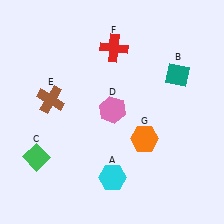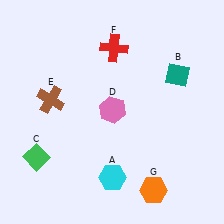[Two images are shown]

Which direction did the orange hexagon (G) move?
The orange hexagon (G) moved down.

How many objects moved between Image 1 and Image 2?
1 object moved between the two images.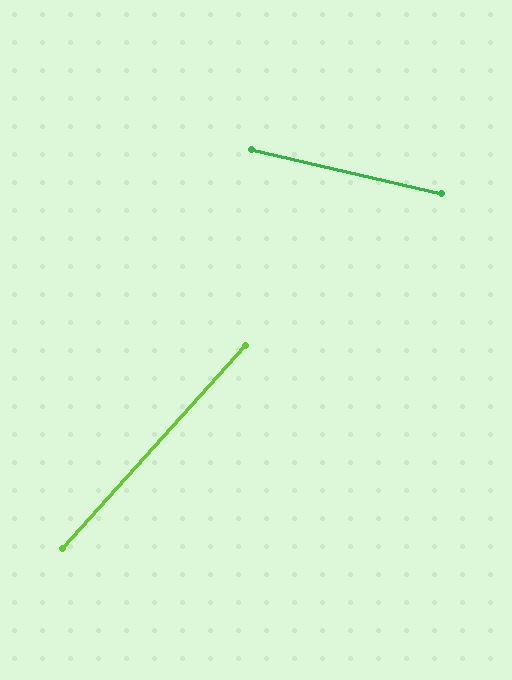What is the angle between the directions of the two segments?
Approximately 61 degrees.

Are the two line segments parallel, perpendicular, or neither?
Neither parallel nor perpendicular — they differ by about 61°.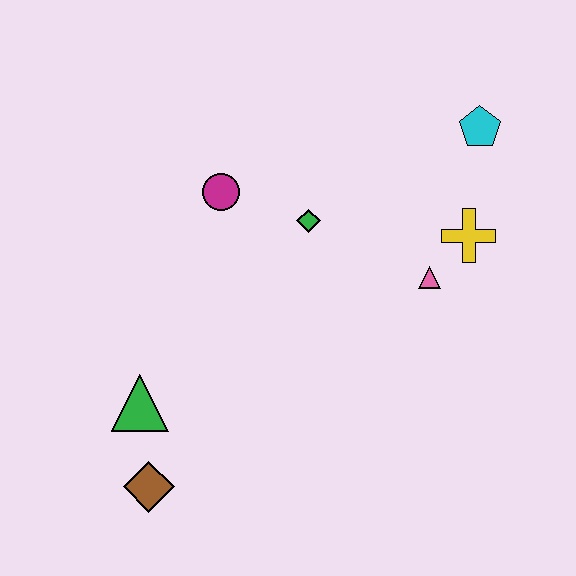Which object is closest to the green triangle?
The brown diamond is closest to the green triangle.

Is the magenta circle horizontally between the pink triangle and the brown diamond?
Yes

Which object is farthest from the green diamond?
The brown diamond is farthest from the green diamond.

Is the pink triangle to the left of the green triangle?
No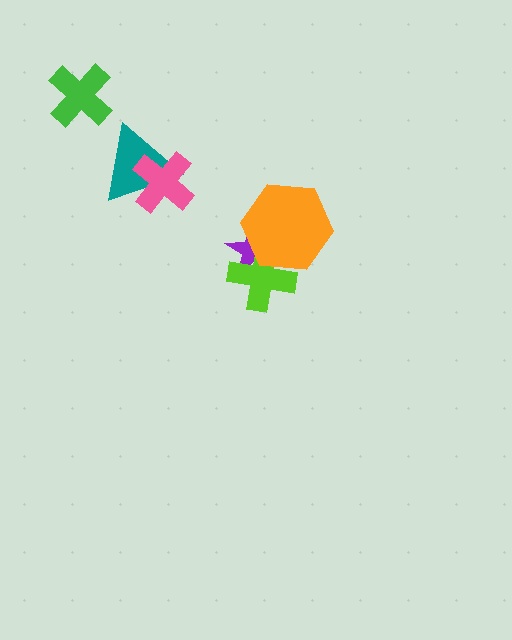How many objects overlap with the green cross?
0 objects overlap with the green cross.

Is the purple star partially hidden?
Yes, it is partially covered by another shape.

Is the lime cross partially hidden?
Yes, it is partially covered by another shape.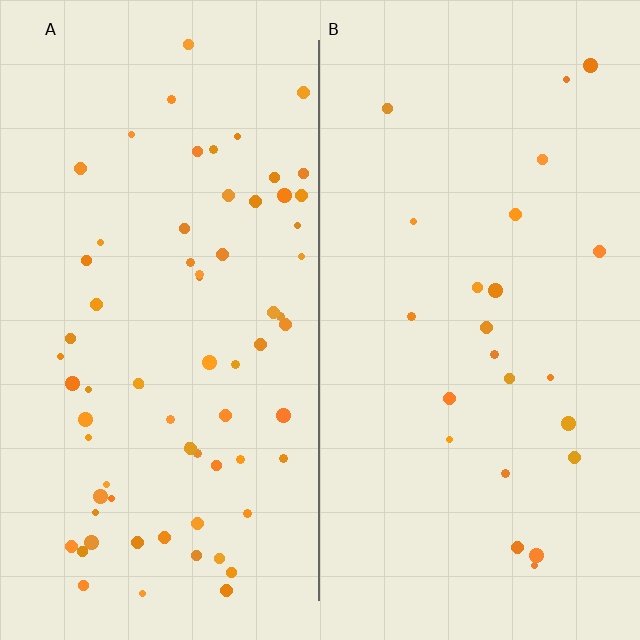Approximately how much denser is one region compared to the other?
Approximately 2.9× — region A over region B.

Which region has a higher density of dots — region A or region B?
A (the left).